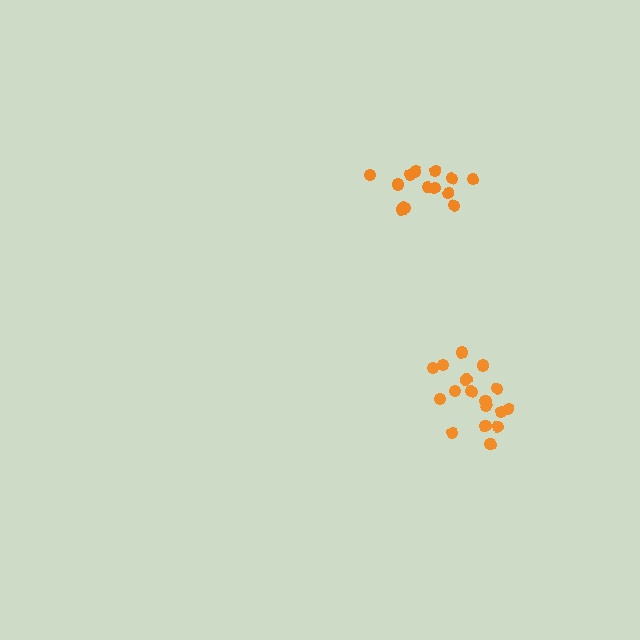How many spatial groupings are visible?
There are 2 spatial groupings.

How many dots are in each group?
Group 1: 13 dots, Group 2: 17 dots (30 total).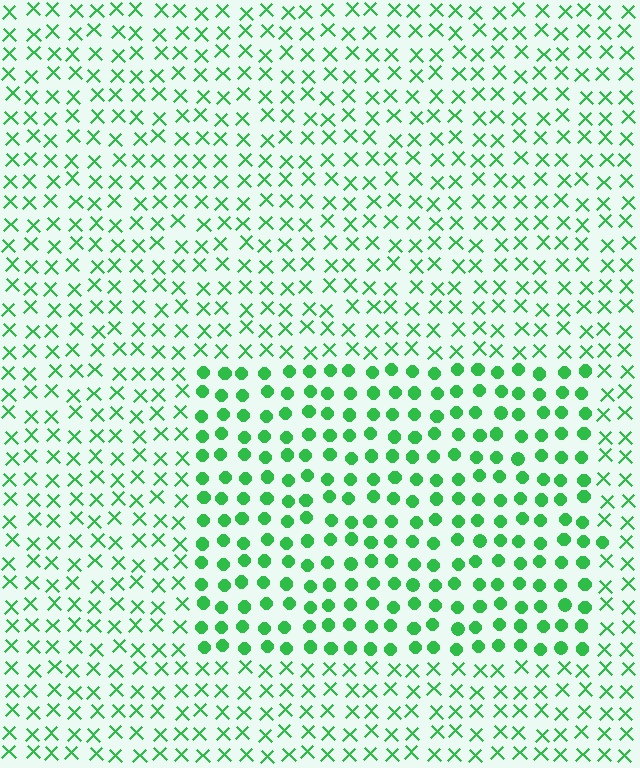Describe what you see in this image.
The image is filled with small green elements arranged in a uniform grid. A rectangle-shaped region contains circles, while the surrounding area contains X marks. The boundary is defined purely by the change in element shape.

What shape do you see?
I see a rectangle.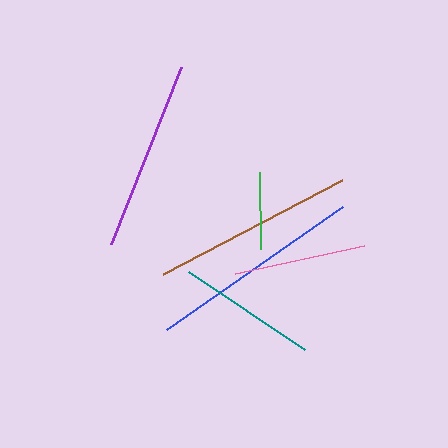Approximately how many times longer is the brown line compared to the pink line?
The brown line is approximately 1.5 times the length of the pink line.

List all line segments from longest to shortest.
From longest to shortest: blue, brown, purple, teal, pink, green.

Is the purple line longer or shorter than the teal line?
The purple line is longer than the teal line.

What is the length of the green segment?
The green segment is approximately 78 pixels long.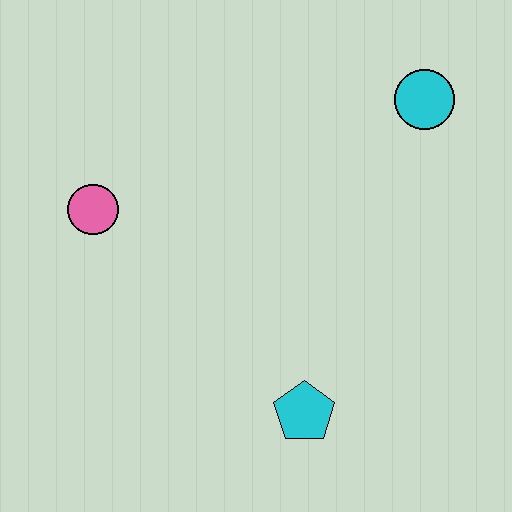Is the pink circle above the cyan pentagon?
Yes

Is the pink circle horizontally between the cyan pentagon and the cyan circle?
No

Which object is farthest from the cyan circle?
The pink circle is farthest from the cyan circle.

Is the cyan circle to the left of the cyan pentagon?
No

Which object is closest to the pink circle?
The cyan pentagon is closest to the pink circle.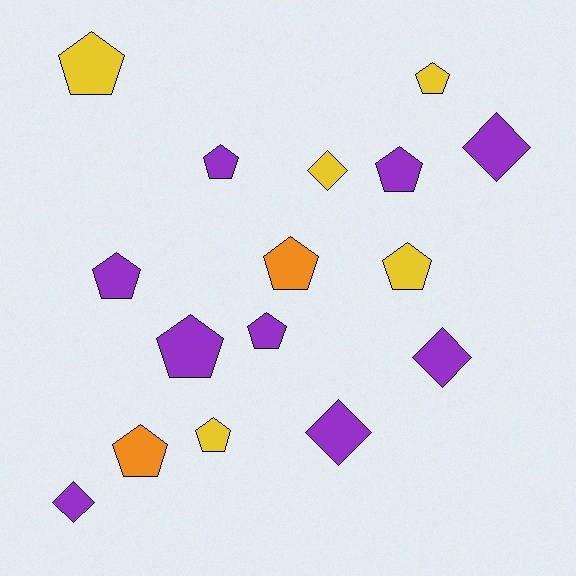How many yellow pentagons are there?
There are 4 yellow pentagons.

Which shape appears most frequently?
Pentagon, with 11 objects.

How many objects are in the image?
There are 16 objects.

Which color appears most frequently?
Purple, with 9 objects.